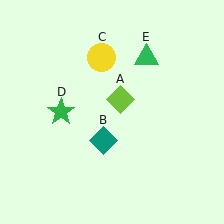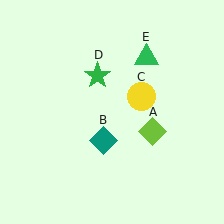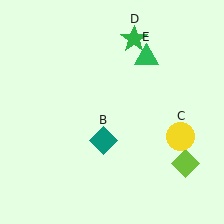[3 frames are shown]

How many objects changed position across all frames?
3 objects changed position: lime diamond (object A), yellow circle (object C), green star (object D).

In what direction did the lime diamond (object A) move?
The lime diamond (object A) moved down and to the right.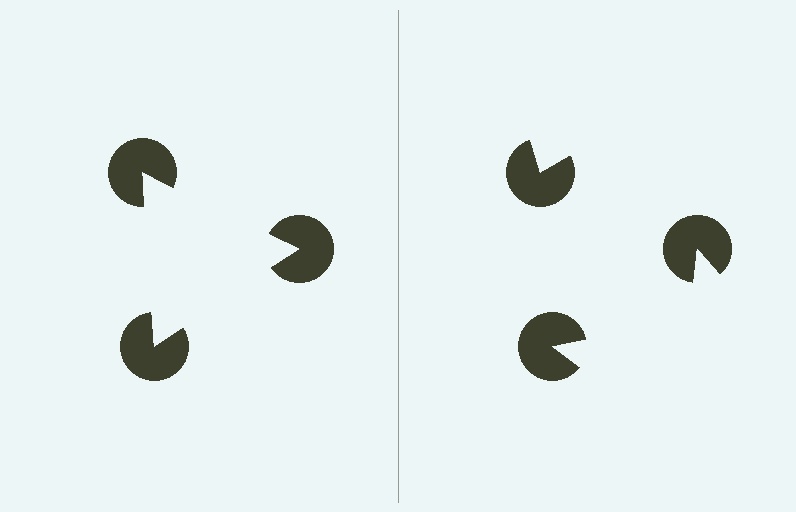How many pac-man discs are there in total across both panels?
6 — 3 on each side.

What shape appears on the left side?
An illusory triangle.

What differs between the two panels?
The pac-man discs are positioned identically on both sides; only the wedge orientations differ. On the left they align to a triangle; on the right they are misaligned.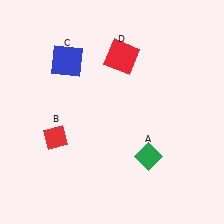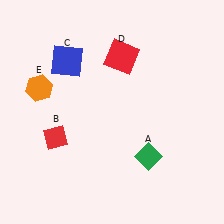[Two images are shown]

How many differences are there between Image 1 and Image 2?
There is 1 difference between the two images.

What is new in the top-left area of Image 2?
An orange hexagon (E) was added in the top-left area of Image 2.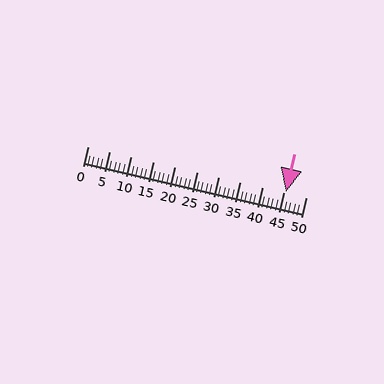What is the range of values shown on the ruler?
The ruler shows values from 0 to 50.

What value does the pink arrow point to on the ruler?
The pink arrow points to approximately 46.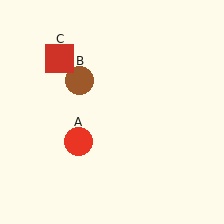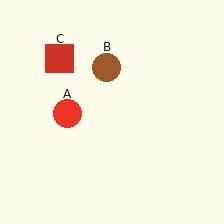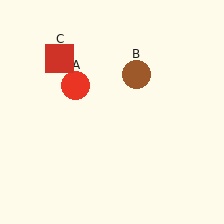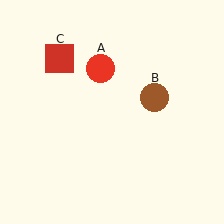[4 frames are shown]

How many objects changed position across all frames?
2 objects changed position: red circle (object A), brown circle (object B).